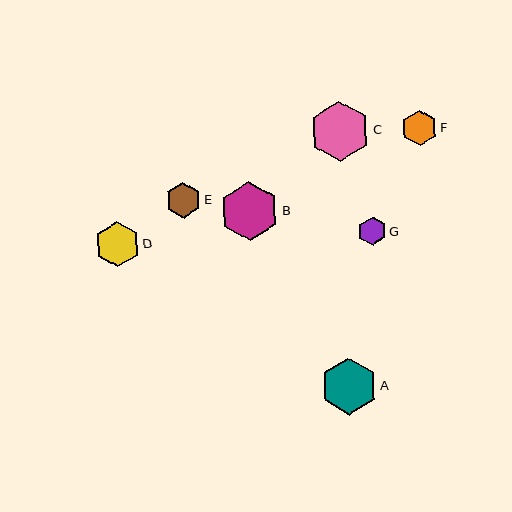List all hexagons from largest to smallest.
From largest to smallest: C, B, A, D, E, F, G.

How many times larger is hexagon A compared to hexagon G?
Hexagon A is approximately 2.0 times the size of hexagon G.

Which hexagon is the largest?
Hexagon C is the largest with a size of approximately 60 pixels.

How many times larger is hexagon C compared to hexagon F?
Hexagon C is approximately 1.7 times the size of hexagon F.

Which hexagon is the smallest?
Hexagon G is the smallest with a size of approximately 28 pixels.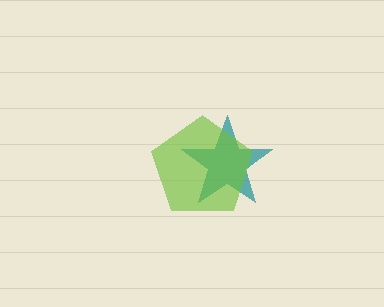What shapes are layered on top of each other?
The layered shapes are: a teal star, a lime pentagon.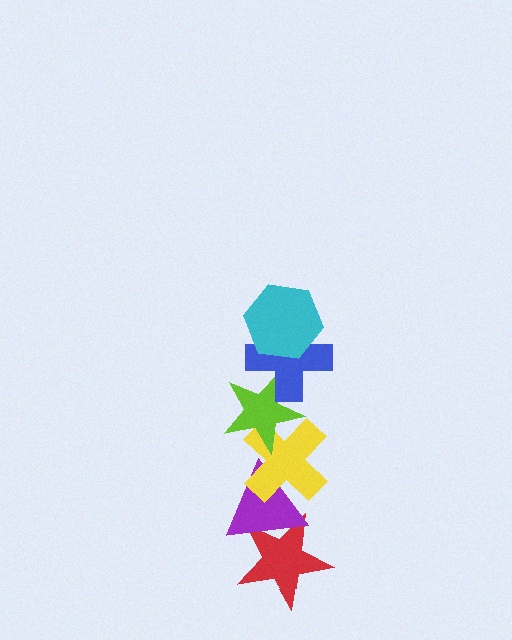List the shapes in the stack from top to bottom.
From top to bottom: the cyan hexagon, the blue cross, the lime star, the yellow cross, the purple triangle, the red star.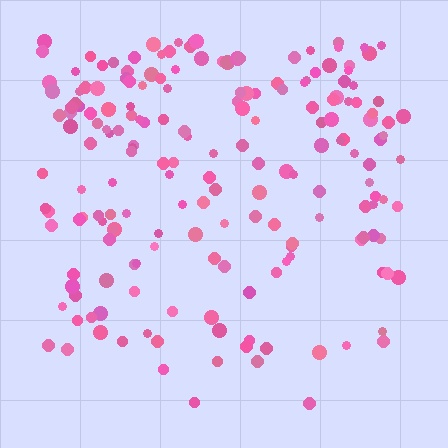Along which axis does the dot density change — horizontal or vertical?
Vertical.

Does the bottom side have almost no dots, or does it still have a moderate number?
Still a moderate number, just noticeably fewer than the top.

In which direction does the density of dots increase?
From bottom to top, with the top side densest.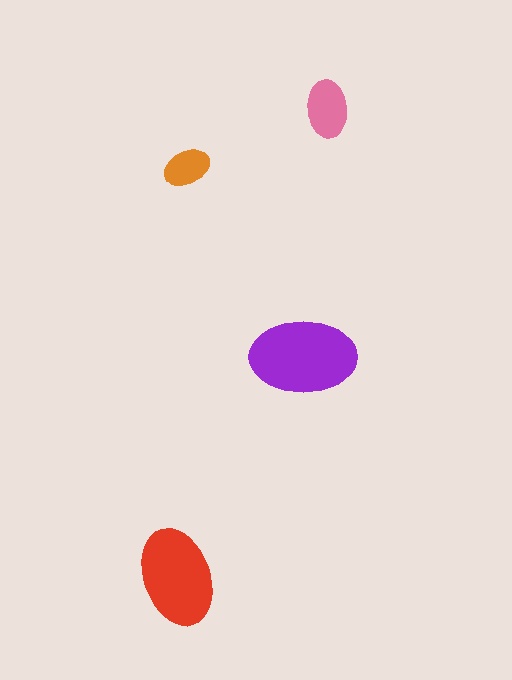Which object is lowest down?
The red ellipse is bottommost.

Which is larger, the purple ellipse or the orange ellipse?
The purple one.